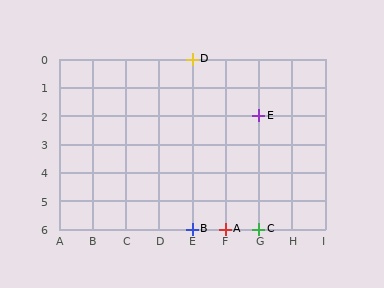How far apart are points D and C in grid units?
Points D and C are 2 columns and 6 rows apart (about 6.3 grid units diagonally).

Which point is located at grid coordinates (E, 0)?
Point D is at (E, 0).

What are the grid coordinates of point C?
Point C is at grid coordinates (G, 6).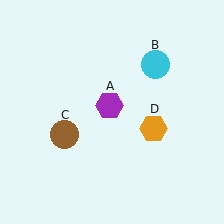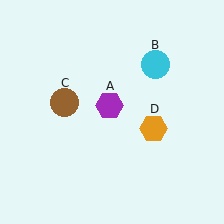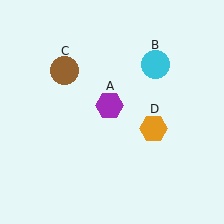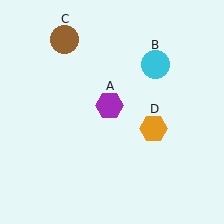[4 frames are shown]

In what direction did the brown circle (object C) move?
The brown circle (object C) moved up.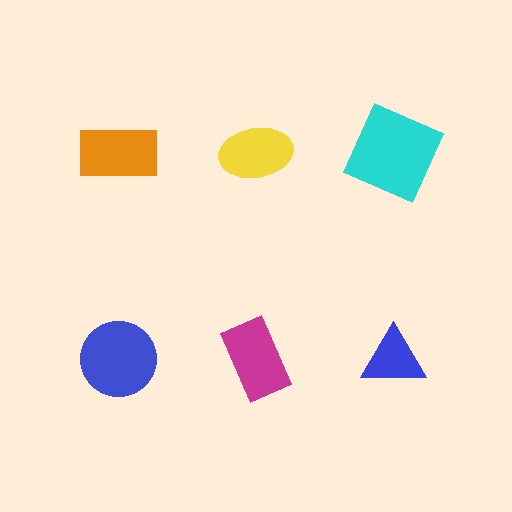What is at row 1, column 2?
A yellow ellipse.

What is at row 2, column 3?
A blue triangle.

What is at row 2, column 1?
A blue circle.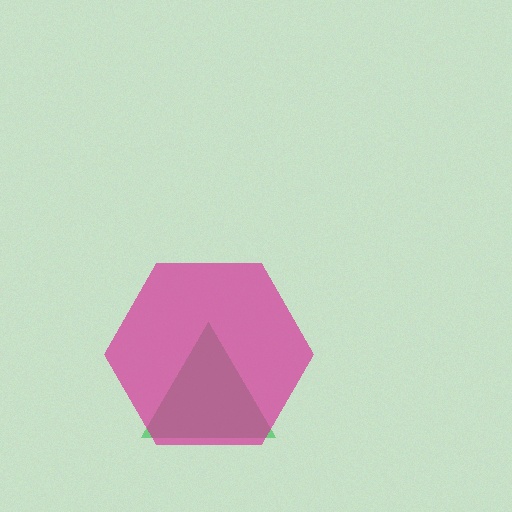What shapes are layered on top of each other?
The layered shapes are: a green triangle, a magenta hexagon.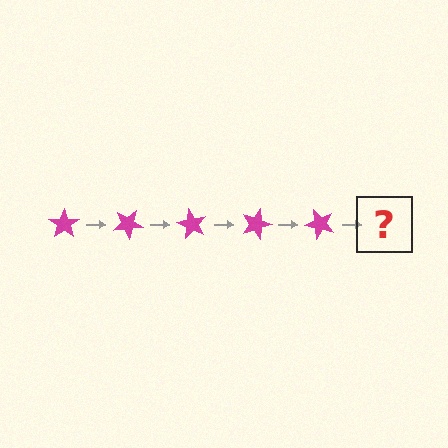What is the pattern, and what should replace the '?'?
The pattern is that the star rotates 30 degrees each step. The '?' should be a magenta star rotated 150 degrees.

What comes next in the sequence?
The next element should be a magenta star rotated 150 degrees.